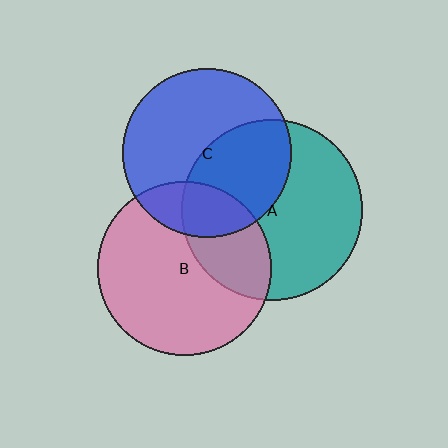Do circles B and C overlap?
Yes.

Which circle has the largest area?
Circle A (teal).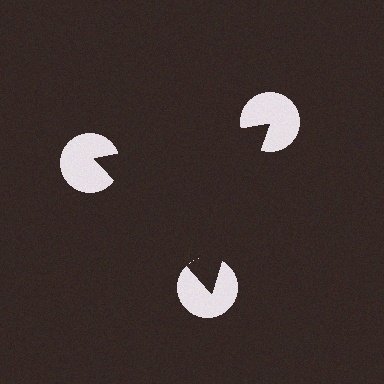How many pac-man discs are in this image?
There are 3 — one at each vertex of the illusory triangle.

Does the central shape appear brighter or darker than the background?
It typically appears slightly darker than the background, even though no actual brightness change is drawn.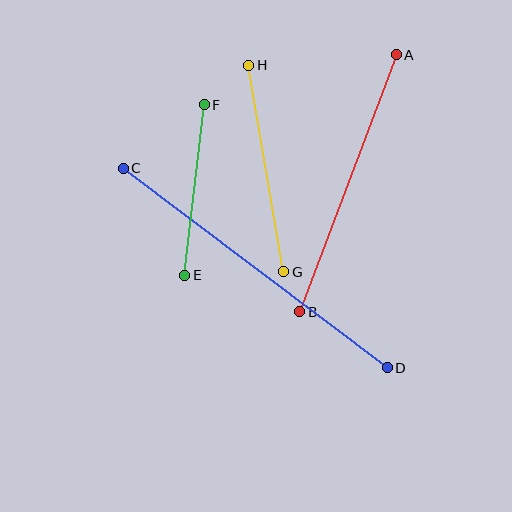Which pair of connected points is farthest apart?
Points C and D are farthest apart.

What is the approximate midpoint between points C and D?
The midpoint is at approximately (255, 268) pixels.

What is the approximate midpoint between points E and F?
The midpoint is at approximately (195, 190) pixels.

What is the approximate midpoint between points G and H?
The midpoint is at approximately (266, 169) pixels.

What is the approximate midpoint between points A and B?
The midpoint is at approximately (348, 183) pixels.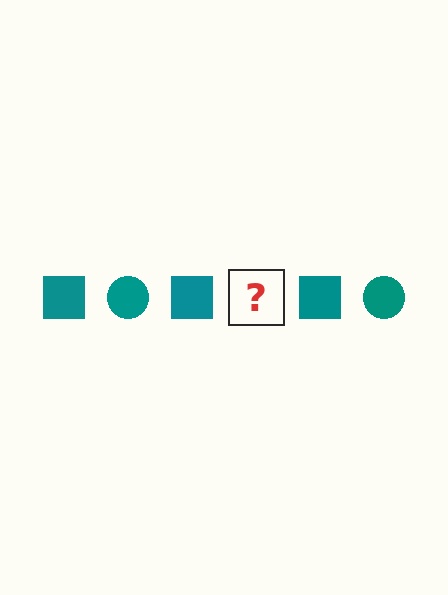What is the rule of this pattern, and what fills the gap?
The rule is that the pattern cycles through square, circle shapes in teal. The gap should be filled with a teal circle.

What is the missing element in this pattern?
The missing element is a teal circle.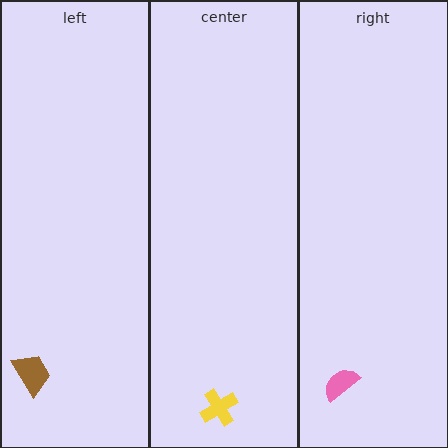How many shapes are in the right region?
1.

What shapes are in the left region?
The brown trapezoid.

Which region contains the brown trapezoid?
The left region.